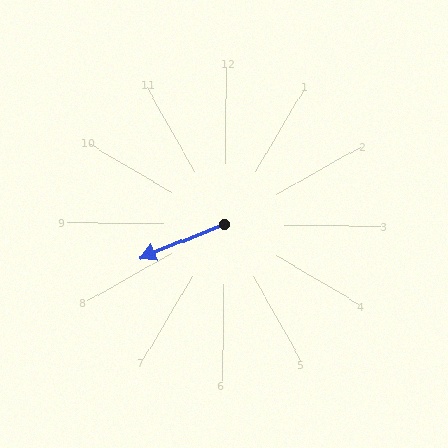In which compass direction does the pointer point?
Southwest.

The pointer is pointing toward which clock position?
Roughly 8 o'clock.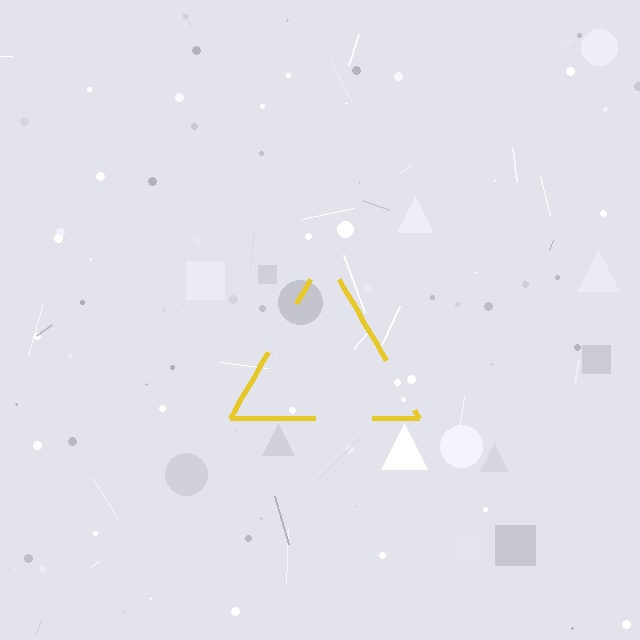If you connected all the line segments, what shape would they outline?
They would outline a triangle.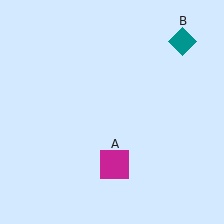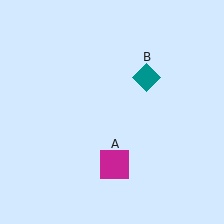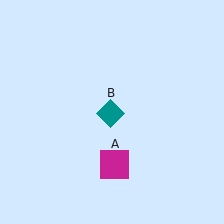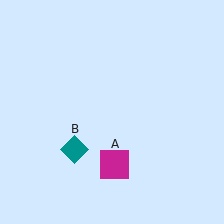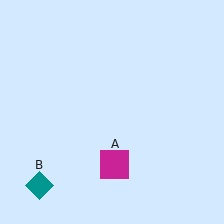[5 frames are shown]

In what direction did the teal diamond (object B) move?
The teal diamond (object B) moved down and to the left.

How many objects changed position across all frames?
1 object changed position: teal diamond (object B).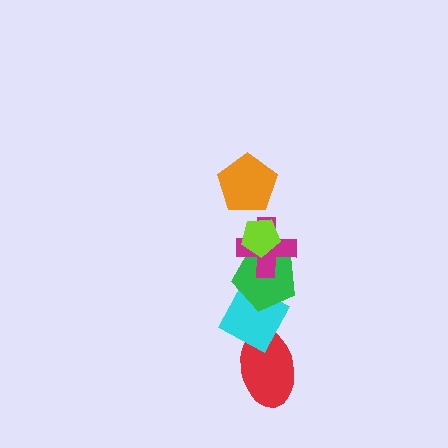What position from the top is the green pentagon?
The green pentagon is 4th from the top.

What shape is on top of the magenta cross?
The orange pentagon is on top of the magenta cross.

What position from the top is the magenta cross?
The magenta cross is 3rd from the top.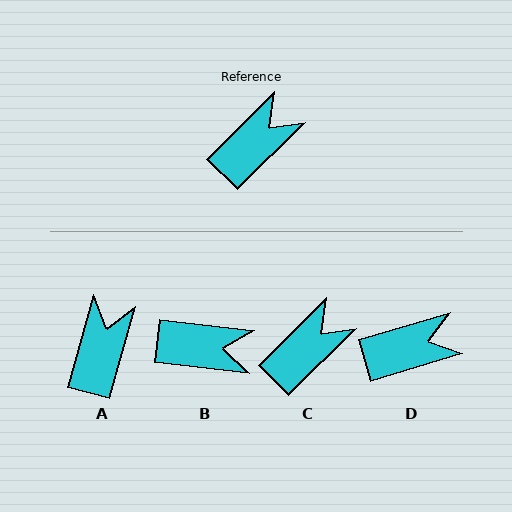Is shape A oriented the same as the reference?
No, it is off by about 30 degrees.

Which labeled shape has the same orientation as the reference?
C.